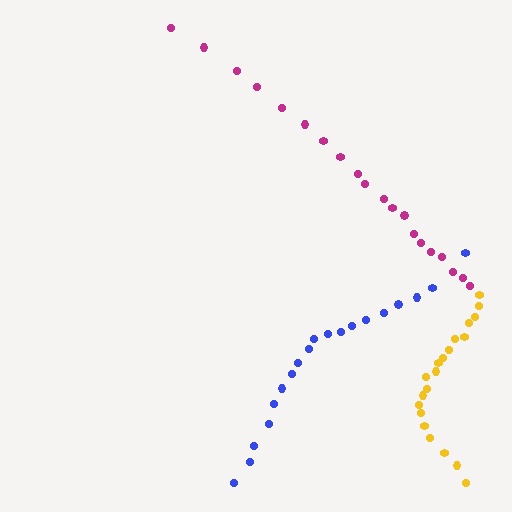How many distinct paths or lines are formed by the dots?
There are 3 distinct paths.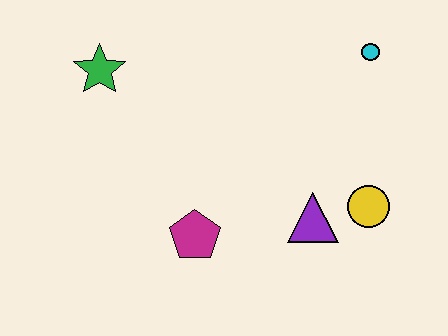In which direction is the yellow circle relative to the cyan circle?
The yellow circle is below the cyan circle.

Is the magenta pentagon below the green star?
Yes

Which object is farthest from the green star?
The yellow circle is farthest from the green star.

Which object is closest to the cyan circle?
The yellow circle is closest to the cyan circle.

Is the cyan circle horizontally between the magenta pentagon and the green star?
No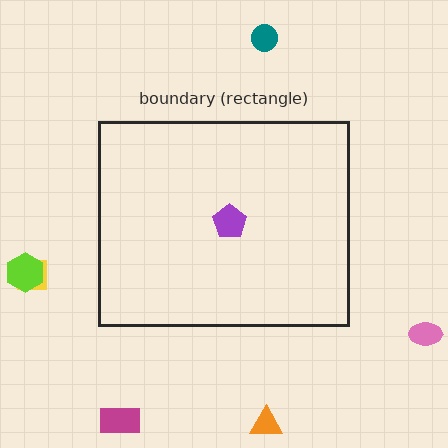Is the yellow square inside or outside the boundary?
Outside.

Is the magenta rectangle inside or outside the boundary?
Outside.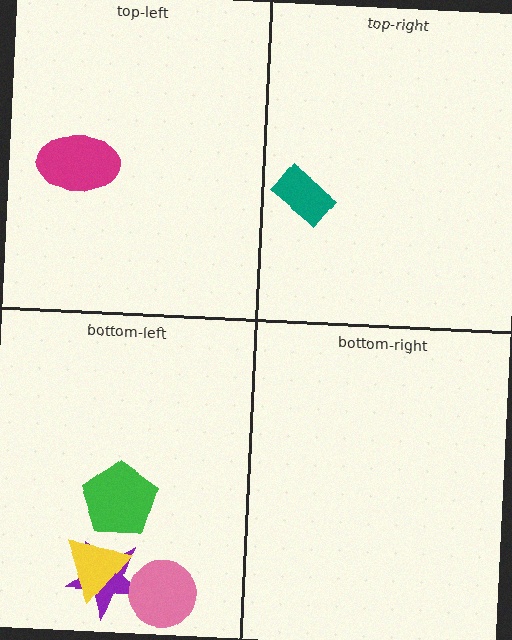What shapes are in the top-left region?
The magenta ellipse.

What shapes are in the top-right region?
The teal rectangle.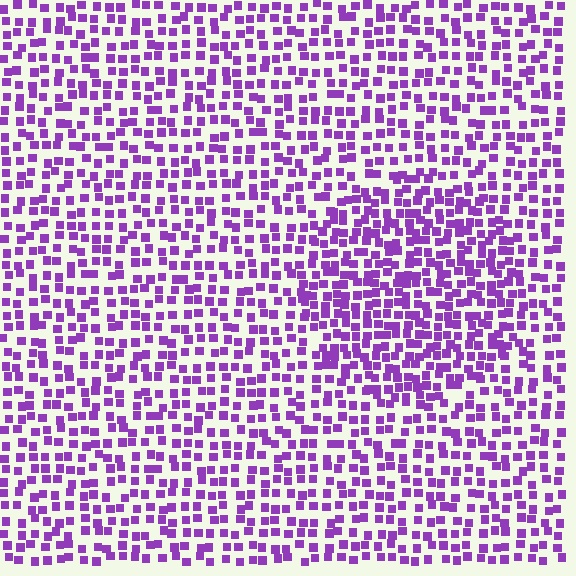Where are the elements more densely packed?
The elements are more densely packed inside the circle boundary.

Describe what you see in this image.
The image contains small purple elements arranged at two different densities. A circle-shaped region is visible where the elements are more densely packed than the surrounding area.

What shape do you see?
I see a circle.